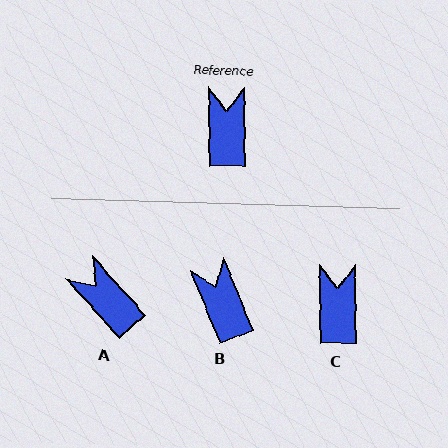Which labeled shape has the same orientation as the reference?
C.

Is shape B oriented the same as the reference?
No, it is off by about 21 degrees.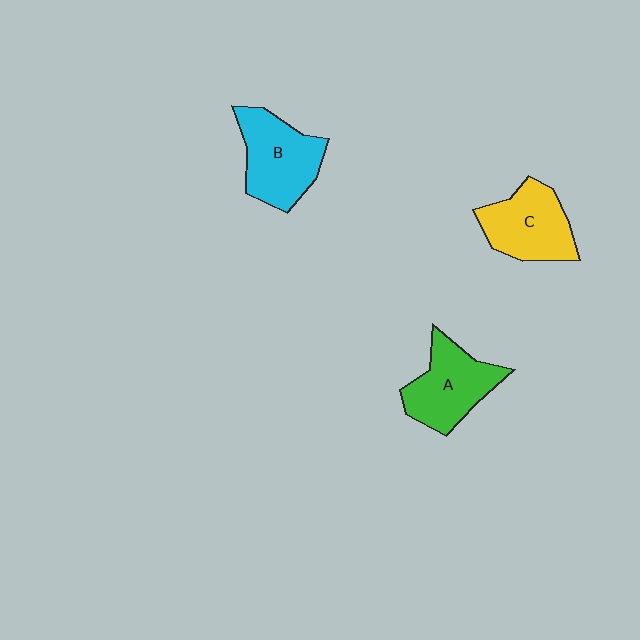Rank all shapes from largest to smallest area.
From largest to smallest: B (cyan), A (green), C (yellow).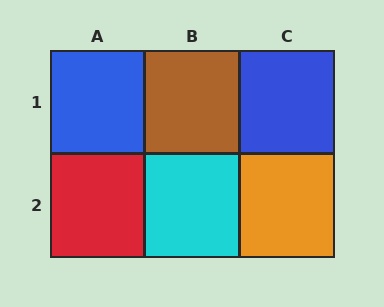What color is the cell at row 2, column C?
Orange.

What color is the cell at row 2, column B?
Cyan.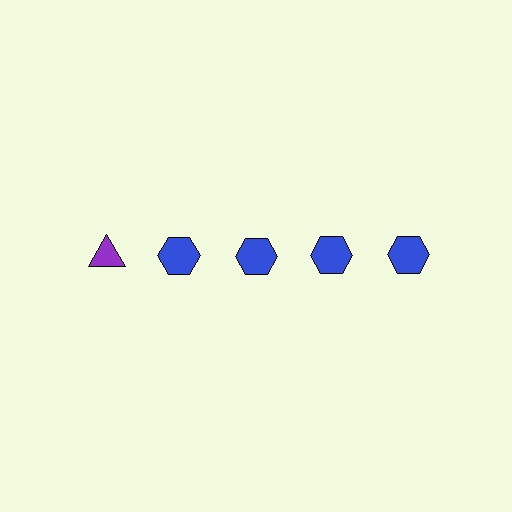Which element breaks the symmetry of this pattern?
The purple triangle in the top row, leftmost column breaks the symmetry. All other shapes are blue hexagons.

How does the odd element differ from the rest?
It differs in both color (purple instead of blue) and shape (triangle instead of hexagon).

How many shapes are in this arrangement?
There are 5 shapes arranged in a grid pattern.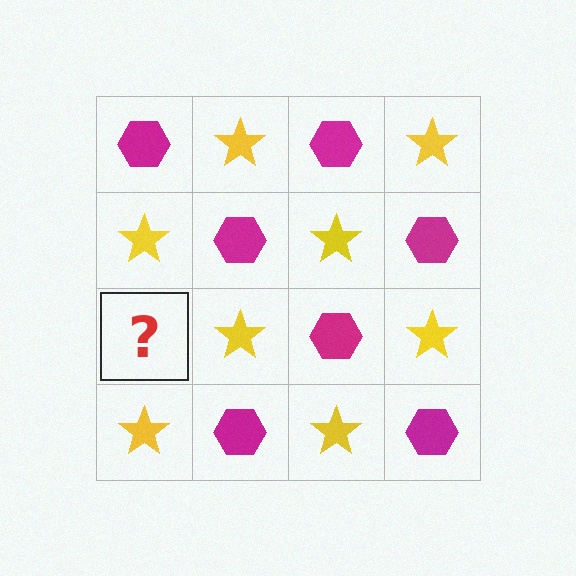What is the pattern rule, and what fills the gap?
The rule is that it alternates magenta hexagon and yellow star in a checkerboard pattern. The gap should be filled with a magenta hexagon.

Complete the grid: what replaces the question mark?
The question mark should be replaced with a magenta hexagon.